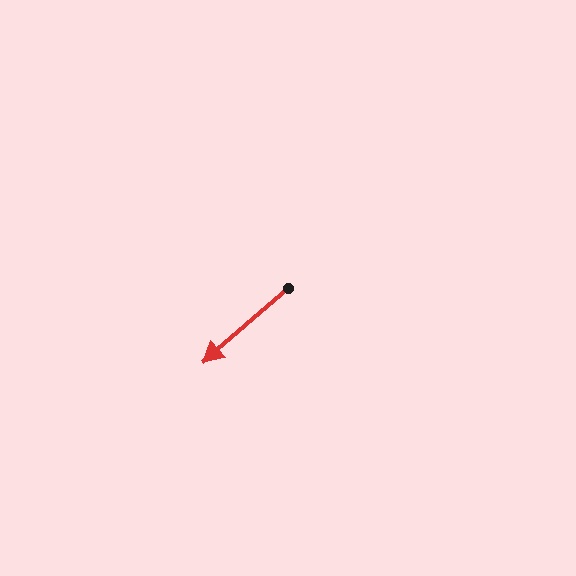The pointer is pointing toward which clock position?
Roughly 8 o'clock.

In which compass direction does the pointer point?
Southwest.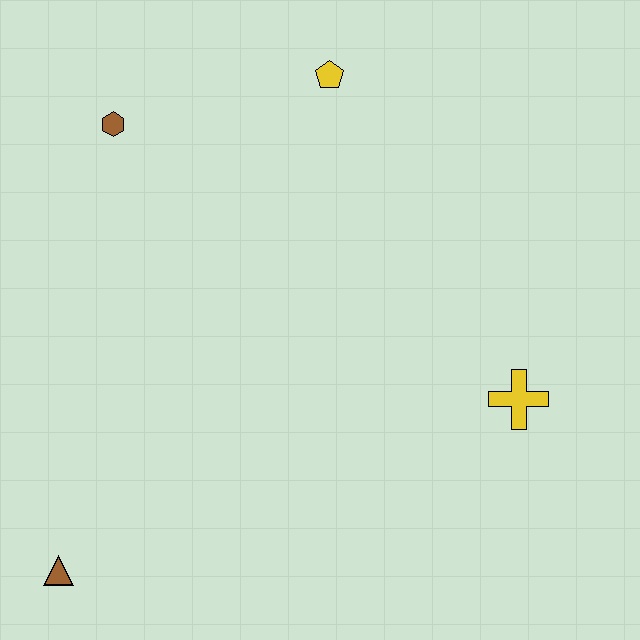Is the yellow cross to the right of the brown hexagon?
Yes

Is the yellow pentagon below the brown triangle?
No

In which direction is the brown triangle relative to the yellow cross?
The brown triangle is to the left of the yellow cross.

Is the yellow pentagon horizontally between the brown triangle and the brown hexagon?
No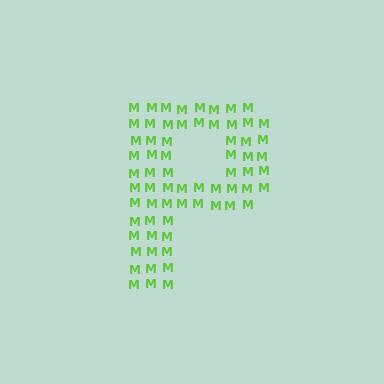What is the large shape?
The large shape is the letter P.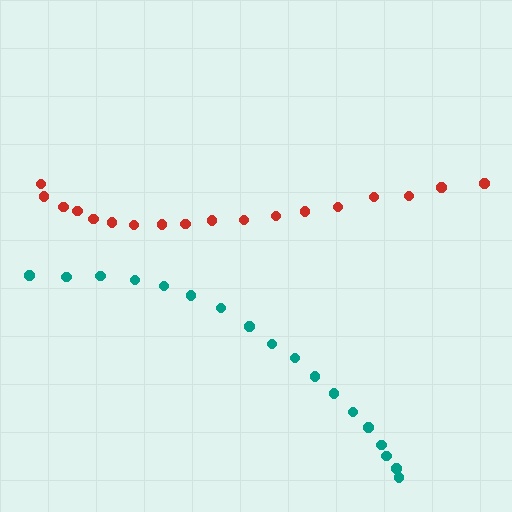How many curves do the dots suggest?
There are 2 distinct paths.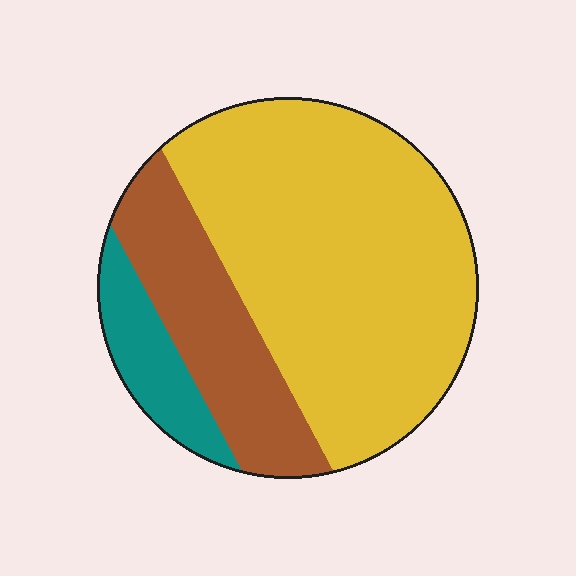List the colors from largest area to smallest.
From largest to smallest: yellow, brown, teal.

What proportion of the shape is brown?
Brown covers about 25% of the shape.